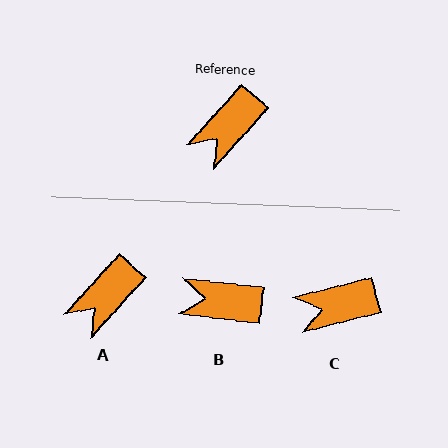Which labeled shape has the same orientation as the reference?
A.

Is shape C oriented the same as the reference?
No, it is off by about 34 degrees.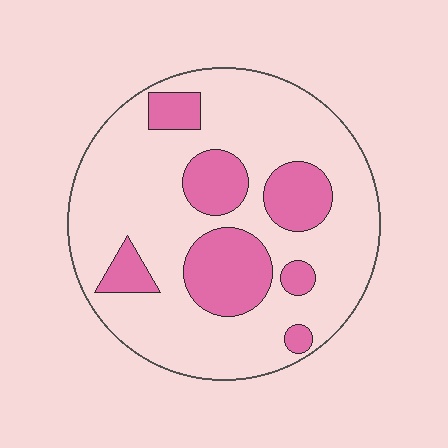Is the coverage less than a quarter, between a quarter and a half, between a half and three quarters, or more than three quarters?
Between a quarter and a half.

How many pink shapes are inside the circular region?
7.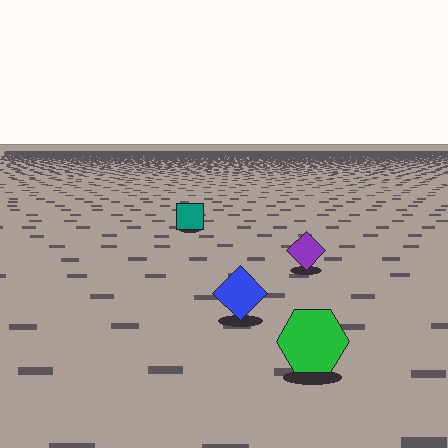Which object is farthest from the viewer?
The teal square is farthest from the viewer. It appears smaller and the ground texture around it is denser.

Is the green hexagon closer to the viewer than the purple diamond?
Yes. The green hexagon is closer — you can tell from the texture gradient: the ground texture is coarser near it.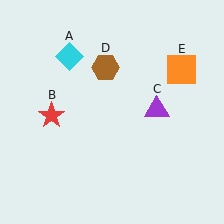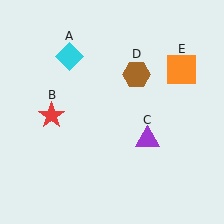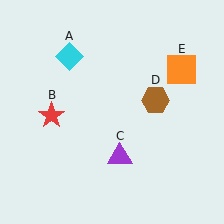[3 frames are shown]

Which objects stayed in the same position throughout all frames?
Cyan diamond (object A) and red star (object B) and orange square (object E) remained stationary.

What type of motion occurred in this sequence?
The purple triangle (object C), brown hexagon (object D) rotated clockwise around the center of the scene.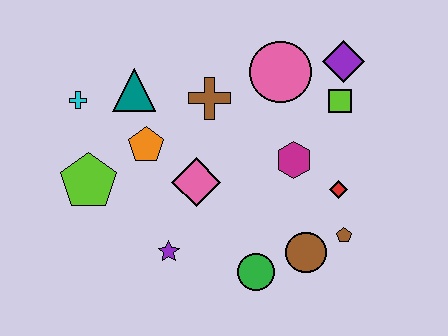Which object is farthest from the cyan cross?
The brown pentagon is farthest from the cyan cross.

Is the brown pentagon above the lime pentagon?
No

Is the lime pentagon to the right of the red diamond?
No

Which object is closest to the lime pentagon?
The orange pentagon is closest to the lime pentagon.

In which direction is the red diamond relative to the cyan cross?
The red diamond is to the right of the cyan cross.